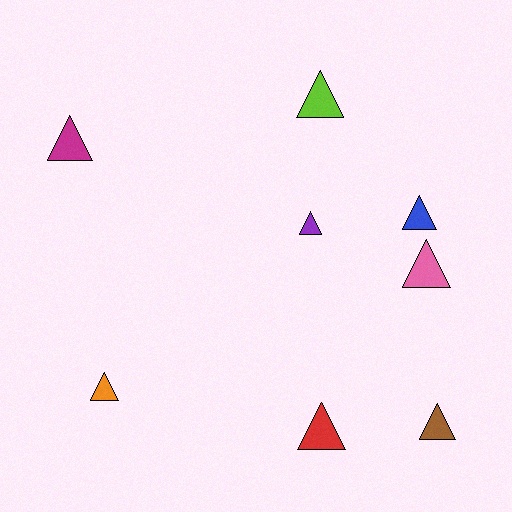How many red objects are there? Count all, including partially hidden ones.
There is 1 red object.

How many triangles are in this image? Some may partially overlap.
There are 8 triangles.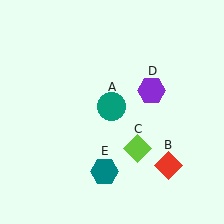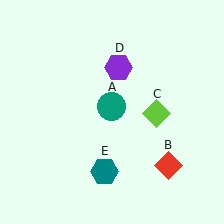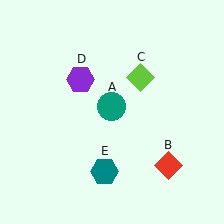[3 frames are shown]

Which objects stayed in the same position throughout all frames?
Teal circle (object A) and red diamond (object B) and teal hexagon (object E) remained stationary.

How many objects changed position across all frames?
2 objects changed position: lime diamond (object C), purple hexagon (object D).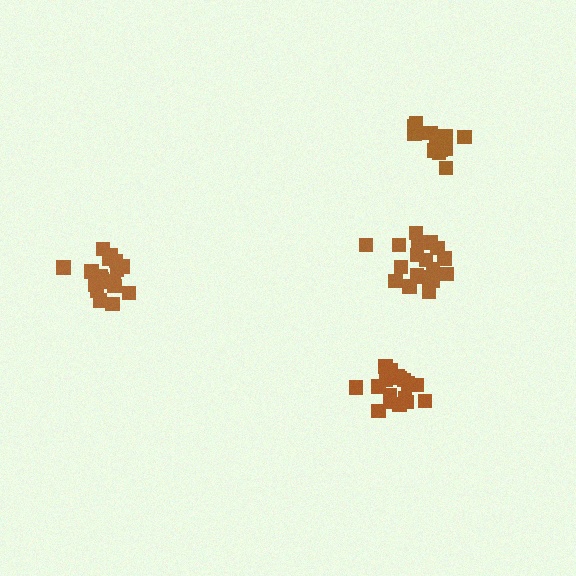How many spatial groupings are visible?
There are 4 spatial groupings.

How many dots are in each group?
Group 1: 17 dots, Group 2: 19 dots, Group 3: 19 dots, Group 4: 17 dots (72 total).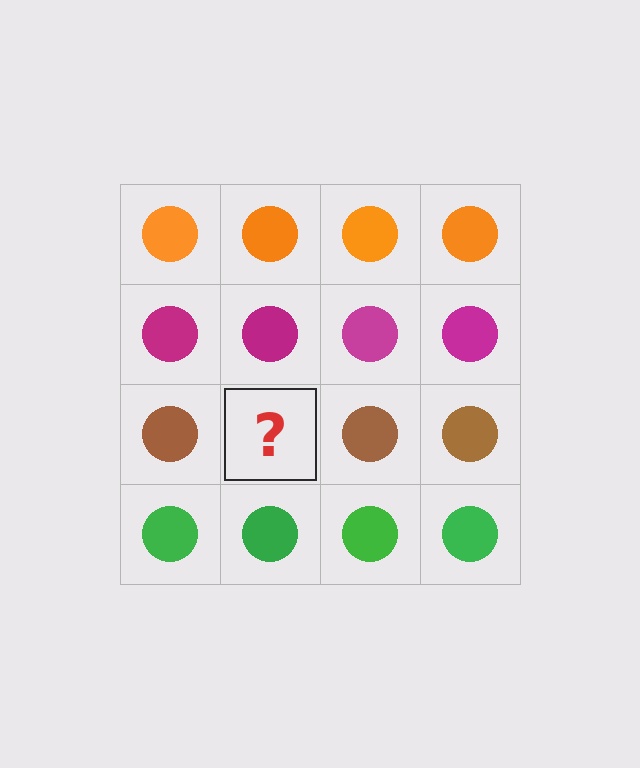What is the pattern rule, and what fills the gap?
The rule is that each row has a consistent color. The gap should be filled with a brown circle.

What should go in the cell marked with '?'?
The missing cell should contain a brown circle.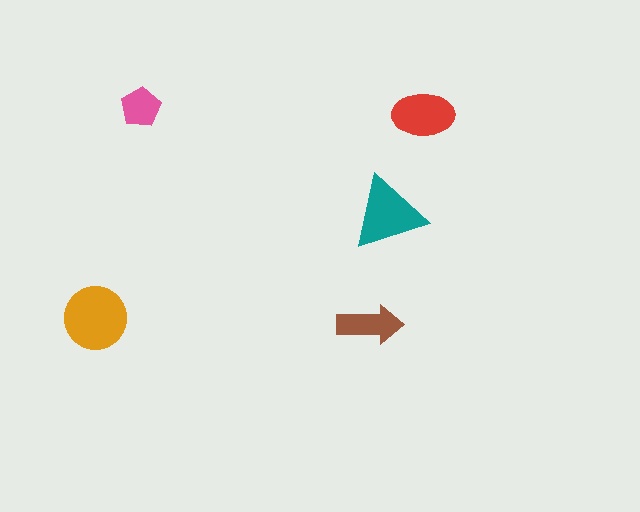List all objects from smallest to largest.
The pink pentagon, the brown arrow, the red ellipse, the teal triangle, the orange circle.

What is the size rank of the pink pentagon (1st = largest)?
5th.